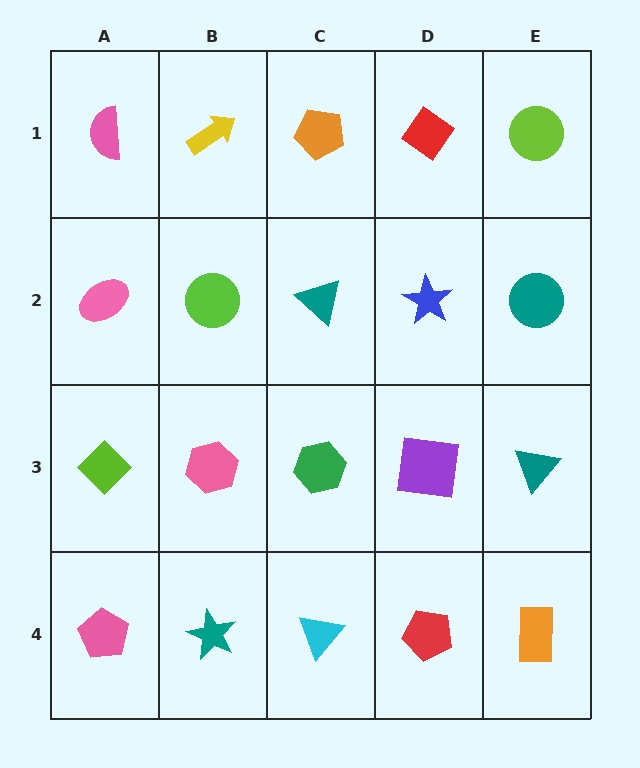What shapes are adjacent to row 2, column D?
A red diamond (row 1, column D), a purple square (row 3, column D), a teal triangle (row 2, column C), a teal circle (row 2, column E).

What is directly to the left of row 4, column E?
A red pentagon.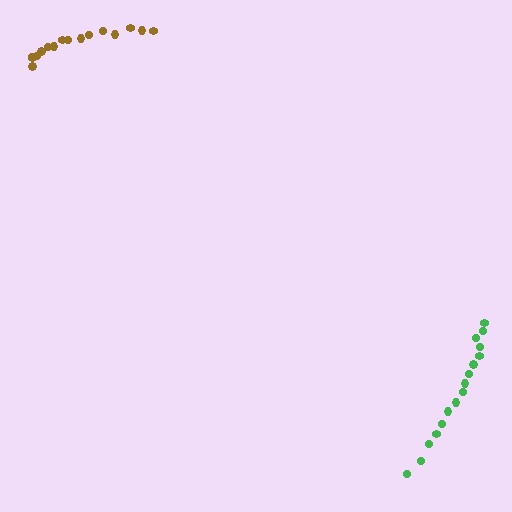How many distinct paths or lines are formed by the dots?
There are 2 distinct paths.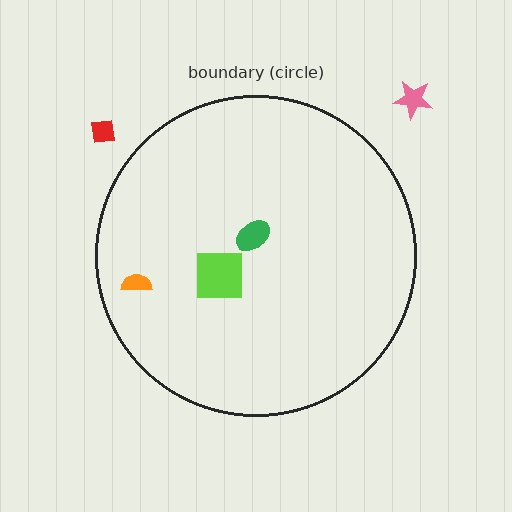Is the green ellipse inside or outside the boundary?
Inside.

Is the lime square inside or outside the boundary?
Inside.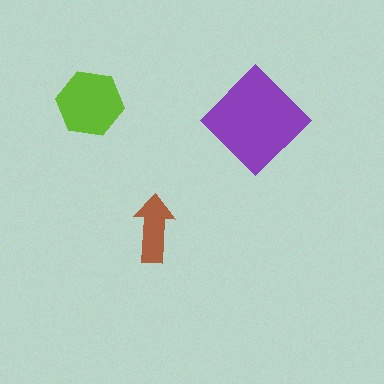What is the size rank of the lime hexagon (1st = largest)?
2nd.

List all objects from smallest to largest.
The brown arrow, the lime hexagon, the purple diamond.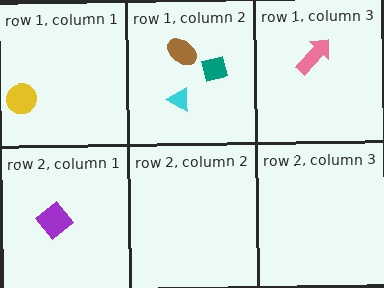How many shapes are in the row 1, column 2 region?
3.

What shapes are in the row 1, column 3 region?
The pink arrow.